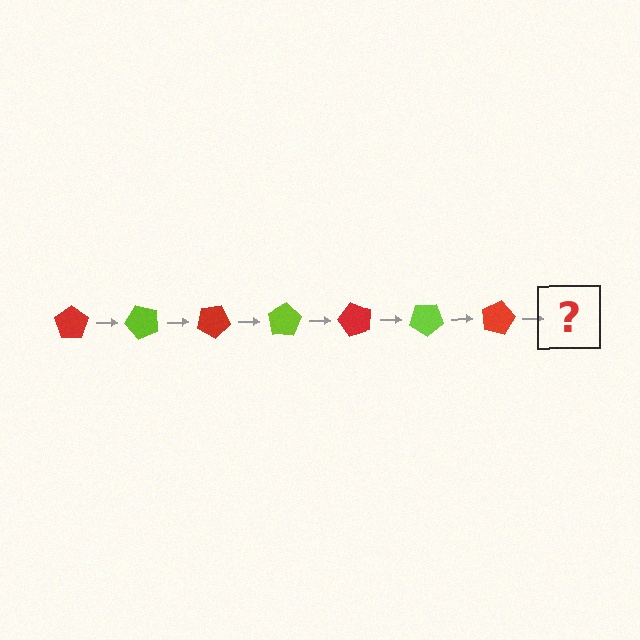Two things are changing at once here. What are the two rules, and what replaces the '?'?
The two rules are that it rotates 50 degrees each step and the color cycles through red and lime. The '?' should be a lime pentagon, rotated 350 degrees from the start.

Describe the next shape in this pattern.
It should be a lime pentagon, rotated 350 degrees from the start.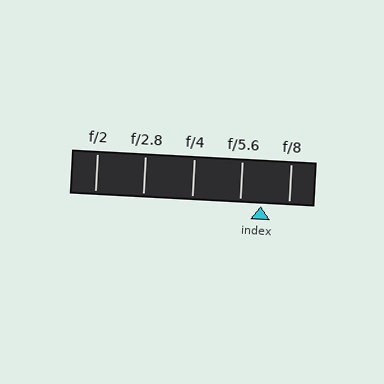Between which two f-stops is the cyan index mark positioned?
The index mark is between f/5.6 and f/8.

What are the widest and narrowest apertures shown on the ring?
The widest aperture shown is f/2 and the narrowest is f/8.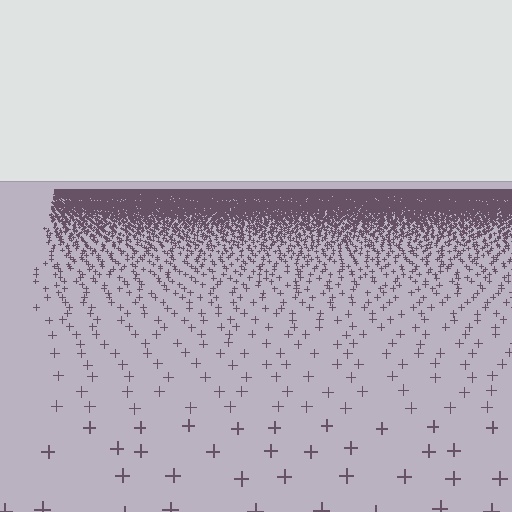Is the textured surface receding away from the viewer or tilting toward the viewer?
The surface is receding away from the viewer. Texture elements get smaller and denser toward the top.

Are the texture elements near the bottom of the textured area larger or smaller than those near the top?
Larger. Near the bottom, elements are closer to the viewer and appear at a bigger on-screen size.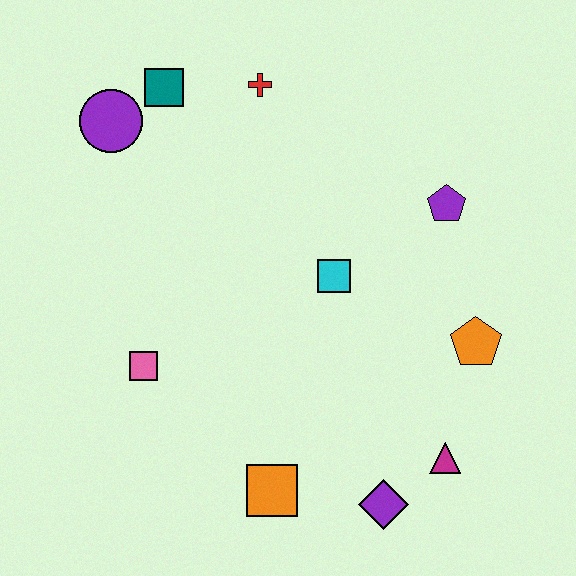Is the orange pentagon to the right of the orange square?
Yes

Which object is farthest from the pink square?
The purple pentagon is farthest from the pink square.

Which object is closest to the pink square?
The orange square is closest to the pink square.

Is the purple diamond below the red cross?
Yes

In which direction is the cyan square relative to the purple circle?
The cyan square is to the right of the purple circle.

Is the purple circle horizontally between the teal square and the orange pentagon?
No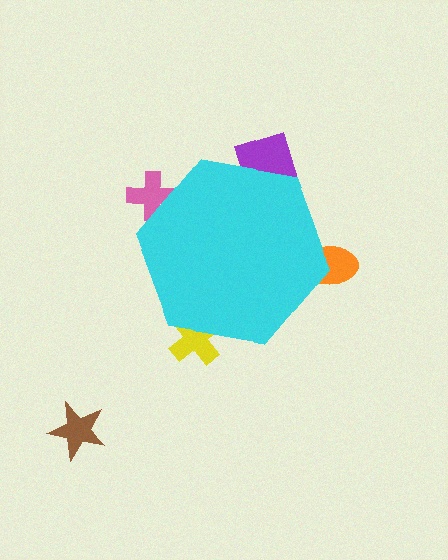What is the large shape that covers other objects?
A cyan hexagon.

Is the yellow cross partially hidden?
Yes, the yellow cross is partially hidden behind the cyan hexagon.